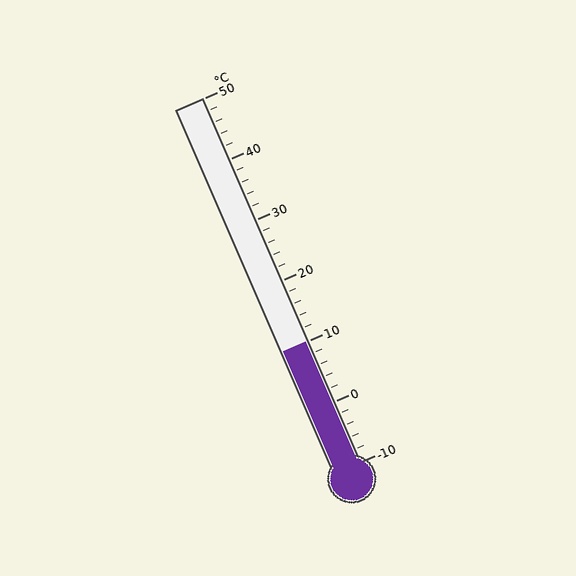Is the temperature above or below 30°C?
The temperature is below 30°C.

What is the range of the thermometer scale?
The thermometer scale ranges from -10°C to 50°C.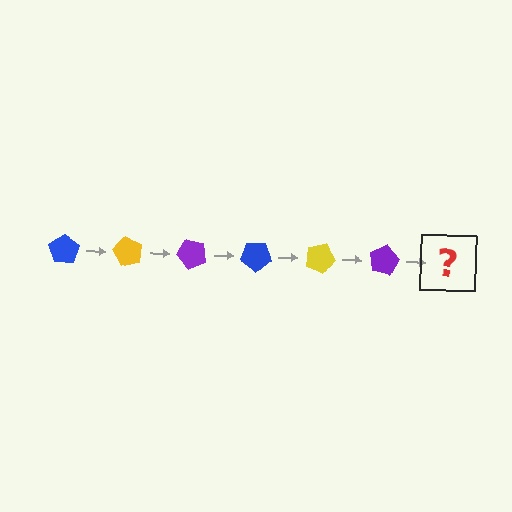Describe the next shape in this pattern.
It should be a blue pentagon, rotated 360 degrees from the start.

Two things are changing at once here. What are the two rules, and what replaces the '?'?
The two rules are that it rotates 60 degrees each step and the color cycles through blue, yellow, and purple. The '?' should be a blue pentagon, rotated 360 degrees from the start.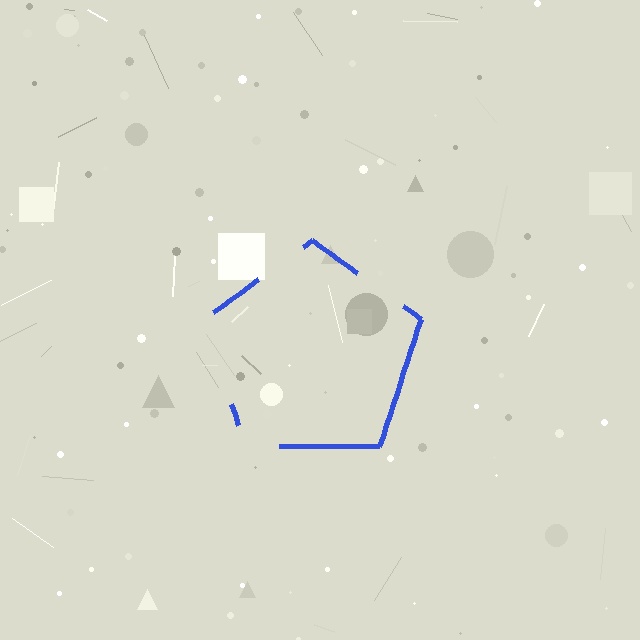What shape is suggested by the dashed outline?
The dashed outline suggests a pentagon.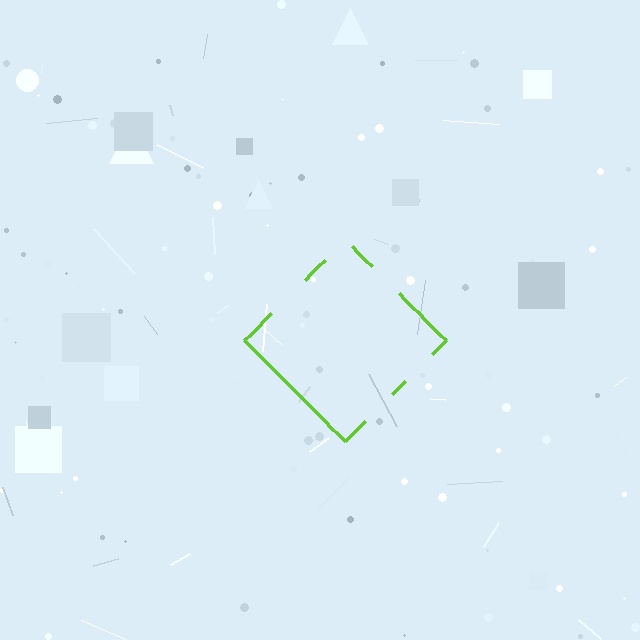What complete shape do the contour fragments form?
The contour fragments form a diamond.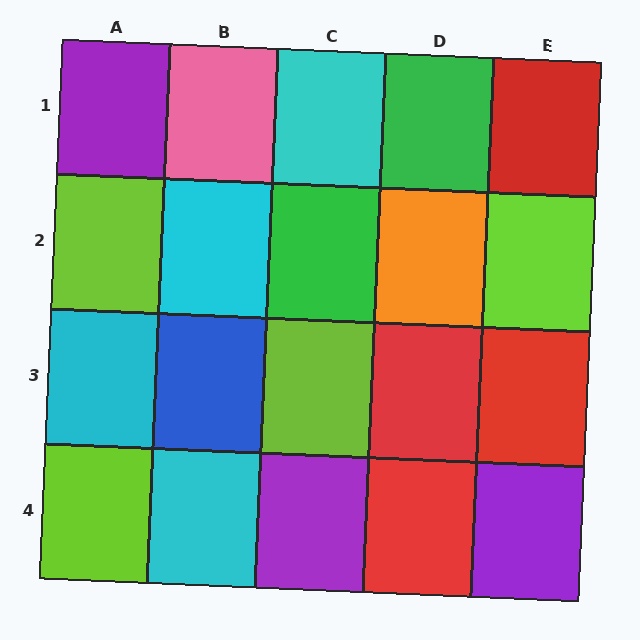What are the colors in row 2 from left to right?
Lime, cyan, green, orange, lime.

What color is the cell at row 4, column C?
Purple.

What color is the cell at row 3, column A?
Cyan.